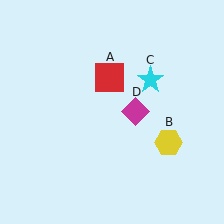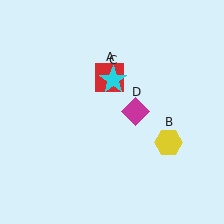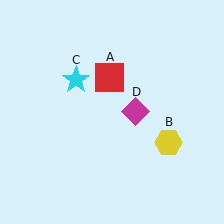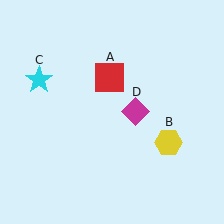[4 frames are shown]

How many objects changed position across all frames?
1 object changed position: cyan star (object C).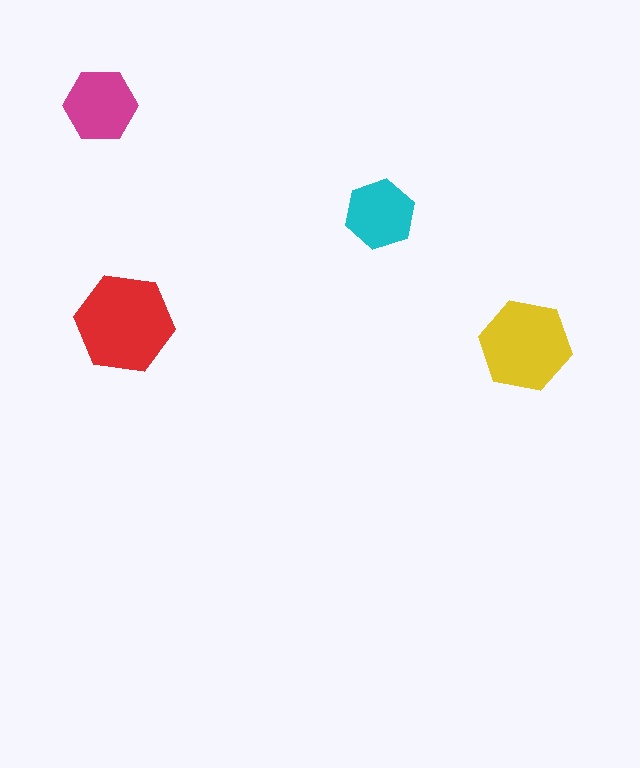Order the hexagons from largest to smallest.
the red one, the yellow one, the magenta one, the cyan one.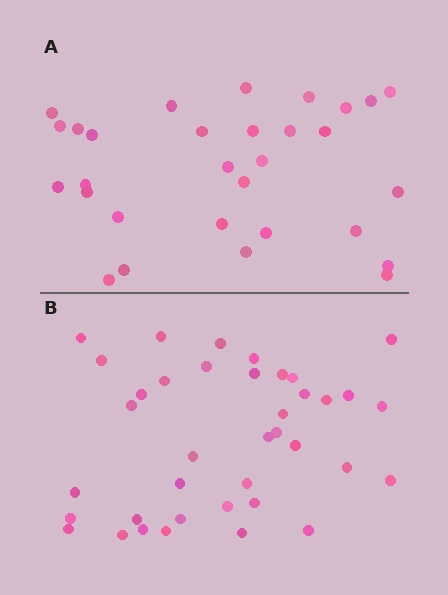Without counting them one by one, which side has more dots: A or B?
Region B (the bottom region) has more dots.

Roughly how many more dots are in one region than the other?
Region B has roughly 8 or so more dots than region A.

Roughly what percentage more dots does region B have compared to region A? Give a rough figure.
About 25% more.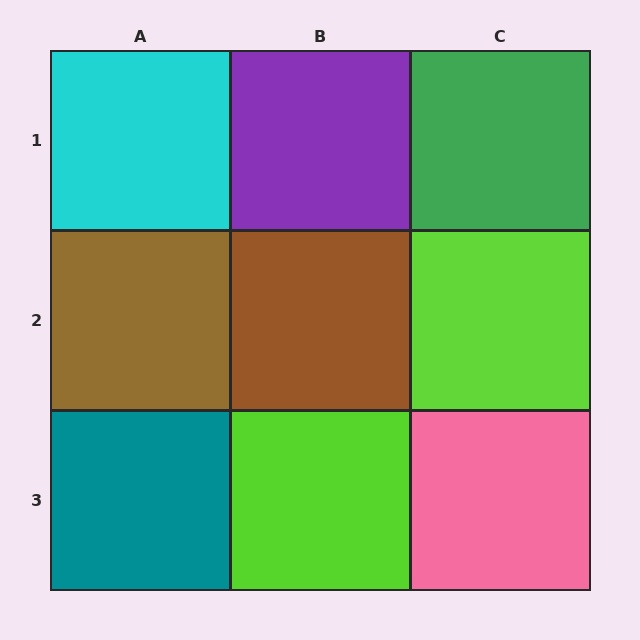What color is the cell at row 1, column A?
Cyan.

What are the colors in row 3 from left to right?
Teal, lime, pink.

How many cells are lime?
2 cells are lime.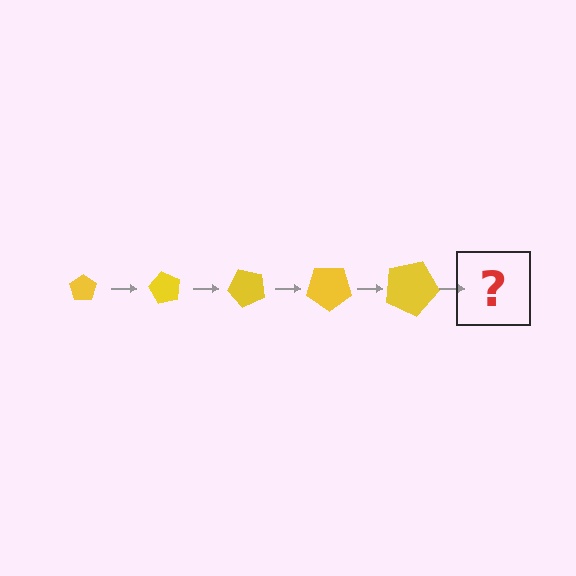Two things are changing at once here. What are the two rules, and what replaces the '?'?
The two rules are that the pentagon grows larger each step and it rotates 60 degrees each step. The '?' should be a pentagon, larger than the previous one and rotated 300 degrees from the start.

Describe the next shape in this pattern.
It should be a pentagon, larger than the previous one and rotated 300 degrees from the start.